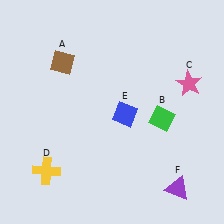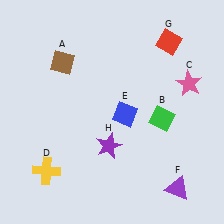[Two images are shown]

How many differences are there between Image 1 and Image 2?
There are 2 differences between the two images.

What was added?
A red diamond (G), a purple star (H) were added in Image 2.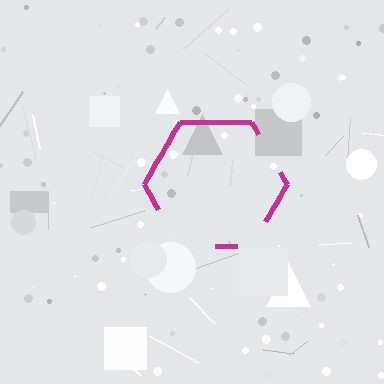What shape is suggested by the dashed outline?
The dashed outline suggests a hexagon.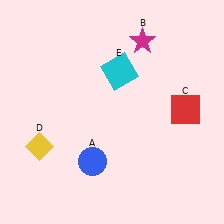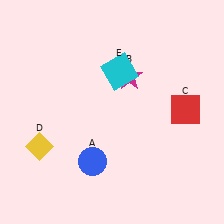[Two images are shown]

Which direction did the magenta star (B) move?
The magenta star (B) moved down.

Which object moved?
The magenta star (B) moved down.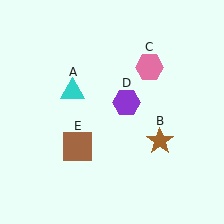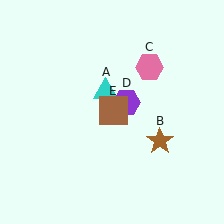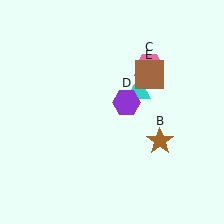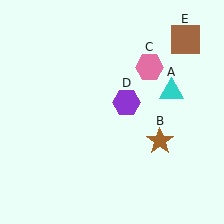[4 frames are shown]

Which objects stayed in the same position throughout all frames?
Brown star (object B) and pink hexagon (object C) and purple hexagon (object D) remained stationary.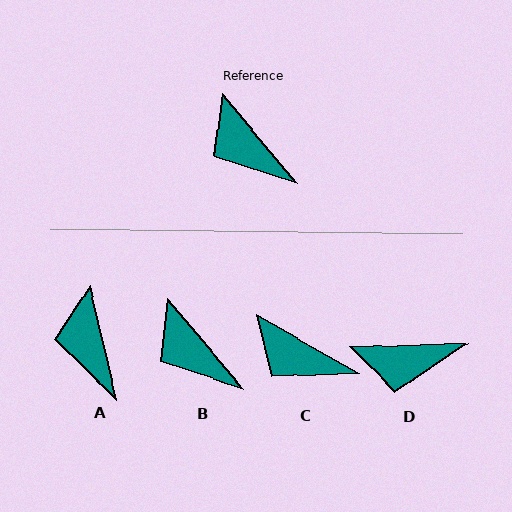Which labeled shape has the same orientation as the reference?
B.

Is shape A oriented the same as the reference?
No, it is off by about 27 degrees.